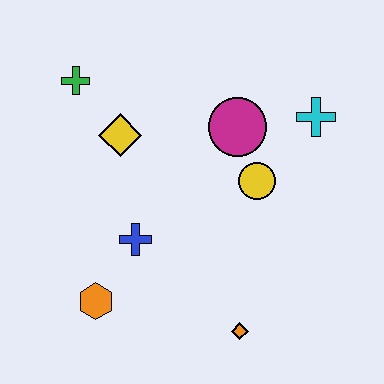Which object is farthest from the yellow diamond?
The orange diamond is farthest from the yellow diamond.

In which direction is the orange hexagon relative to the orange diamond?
The orange hexagon is to the left of the orange diamond.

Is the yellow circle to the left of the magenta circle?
No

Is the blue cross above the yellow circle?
No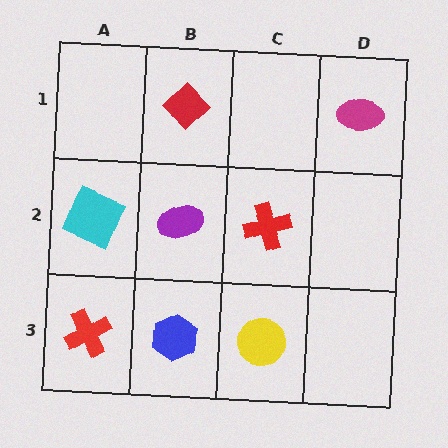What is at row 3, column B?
A blue hexagon.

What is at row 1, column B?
A red diamond.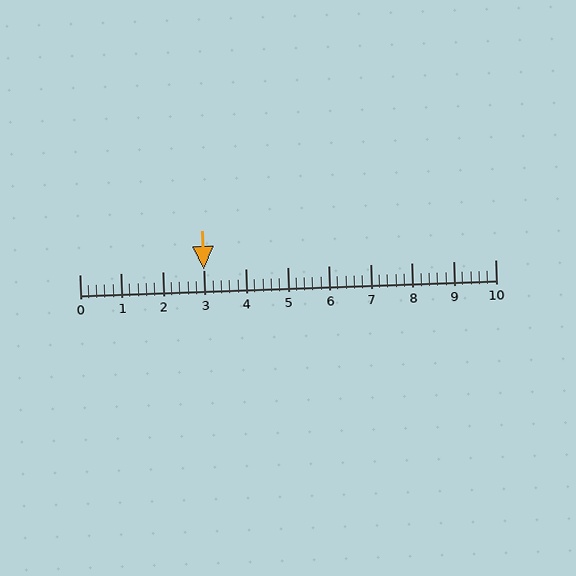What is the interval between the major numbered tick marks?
The major tick marks are spaced 1 units apart.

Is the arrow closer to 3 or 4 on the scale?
The arrow is closer to 3.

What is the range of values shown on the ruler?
The ruler shows values from 0 to 10.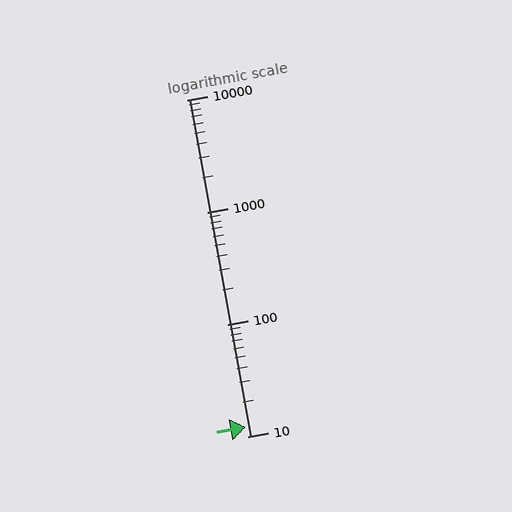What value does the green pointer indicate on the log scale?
The pointer indicates approximately 12.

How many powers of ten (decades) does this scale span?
The scale spans 3 decades, from 10 to 10000.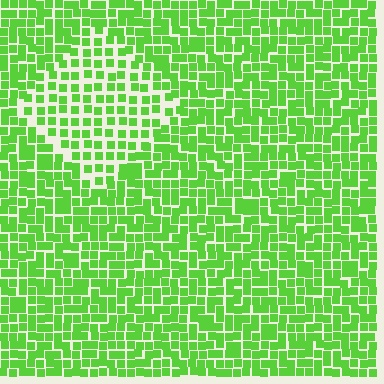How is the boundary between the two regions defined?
The boundary is defined by a change in element density (approximately 1.7x ratio). All elements are the same color, size, and shape.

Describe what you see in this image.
The image contains small lime elements arranged at two different densities. A diamond-shaped region is visible where the elements are less densely packed than the surrounding area.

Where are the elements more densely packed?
The elements are more densely packed outside the diamond boundary.